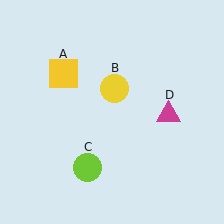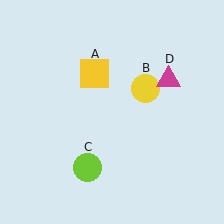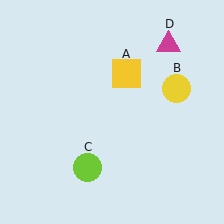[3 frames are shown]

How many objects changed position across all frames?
3 objects changed position: yellow square (object A), yellow circle (object B), magenta triangle (object D).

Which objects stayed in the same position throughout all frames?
Lime circle (object C) remained stationary.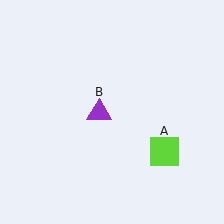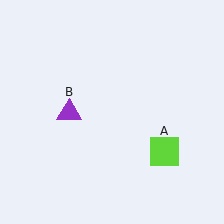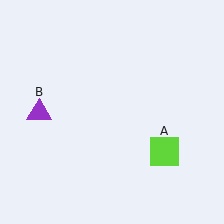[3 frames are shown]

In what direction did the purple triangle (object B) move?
The purple triangle (object B) moved left.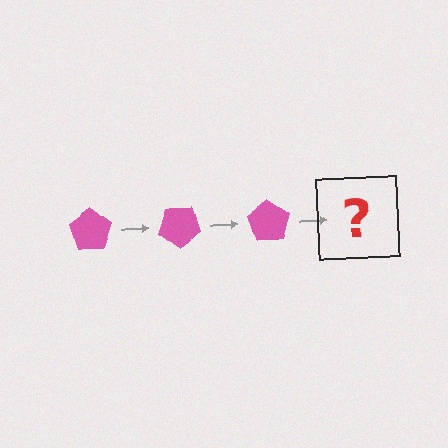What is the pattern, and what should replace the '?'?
The pattern is that the pentagon rotates 35 degrees each step. The '?' should be a pink pentagon rotated 105 degrees.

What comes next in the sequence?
The next element should be a pink pentagon rotated 105 degrees.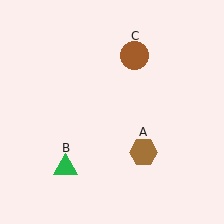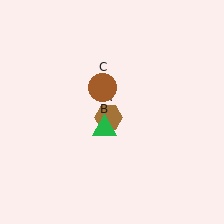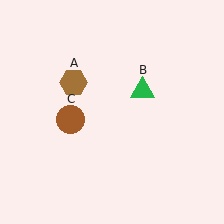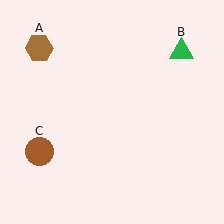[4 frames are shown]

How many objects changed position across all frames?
3 objects changed position: brown hexagon (object A), green triangle (object B), brown circle (object C).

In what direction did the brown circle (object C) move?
The brown circle (object C) moved down and to the left.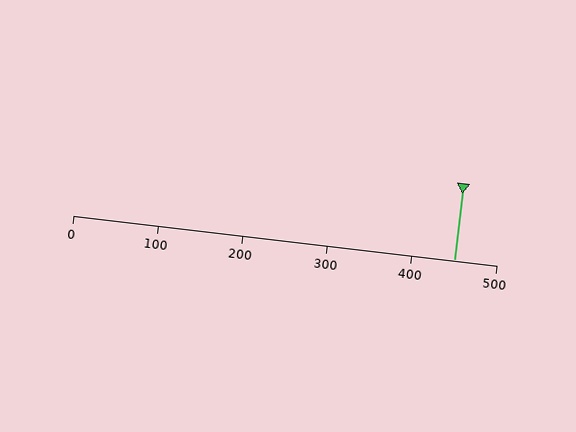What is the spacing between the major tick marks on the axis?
The major ticks are spaced 100 apart.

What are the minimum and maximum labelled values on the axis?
The axis runs from 0 to 500.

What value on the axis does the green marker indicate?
The marker indicates approximately 450.